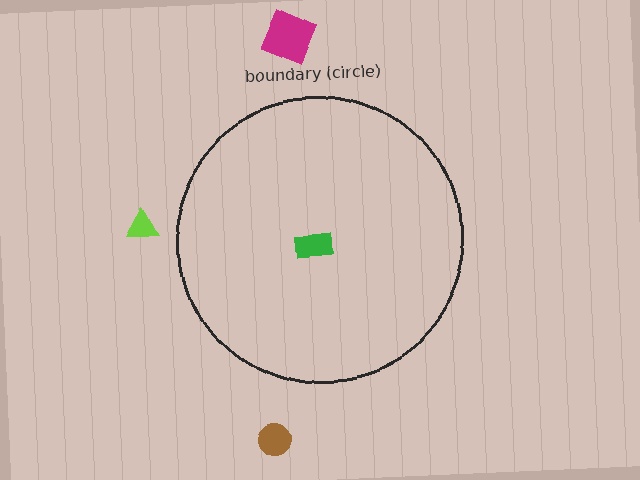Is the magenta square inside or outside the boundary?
Outside.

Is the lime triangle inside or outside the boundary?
Outside.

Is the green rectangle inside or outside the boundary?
Inside.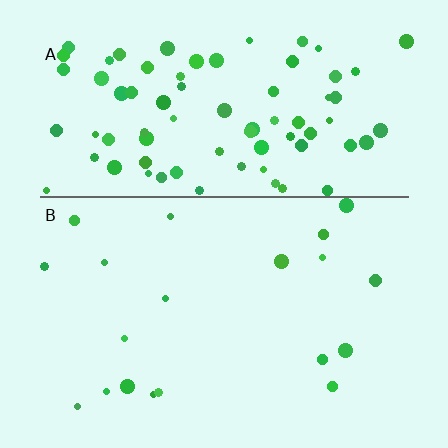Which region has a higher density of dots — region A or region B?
A (the top).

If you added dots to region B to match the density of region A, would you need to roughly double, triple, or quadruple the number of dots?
Approximately quadruple.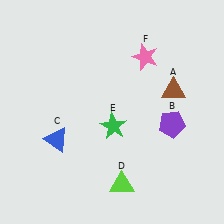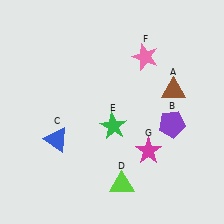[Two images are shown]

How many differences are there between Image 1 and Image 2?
There is 1 difference between the two images.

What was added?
A magenta star (G) was added in Image 2.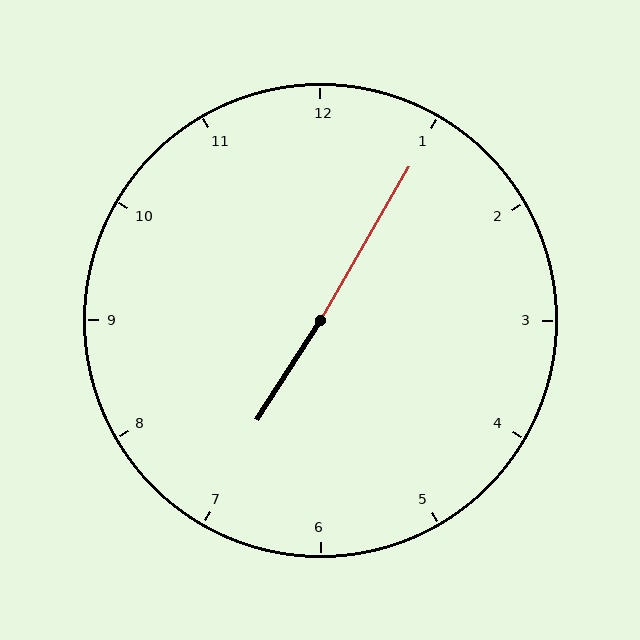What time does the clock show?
7:05.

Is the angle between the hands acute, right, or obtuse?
It is obtuse.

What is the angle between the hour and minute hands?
Approximately 178 degrees.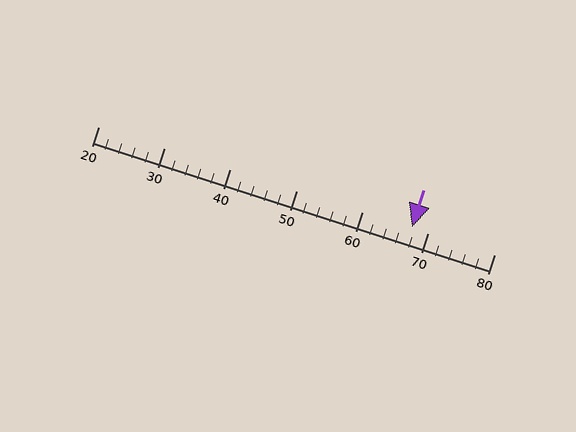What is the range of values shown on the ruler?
The ruler shows values from 20 to 80.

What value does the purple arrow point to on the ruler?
The purple arrow points to approximately 68.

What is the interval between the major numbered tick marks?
The major tick marks are spaced 10 units apart.